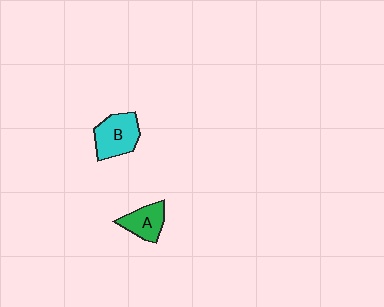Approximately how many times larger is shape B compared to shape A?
Approximately 1.4 times.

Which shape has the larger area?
Shape B (cyan).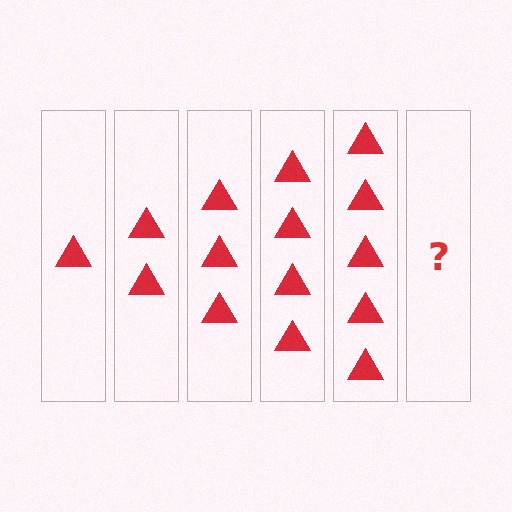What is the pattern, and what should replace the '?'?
The pattern is that each step adds one more triangle. The '?' should be 6 triangles.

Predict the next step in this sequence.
The next step is 6 triangles.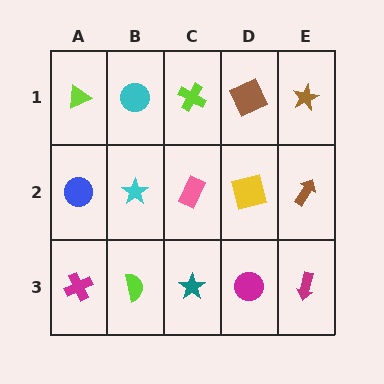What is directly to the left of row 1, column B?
A lime triangle.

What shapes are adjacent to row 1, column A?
A blue circle (row 2, column A), a cyan circle (row 1, column B).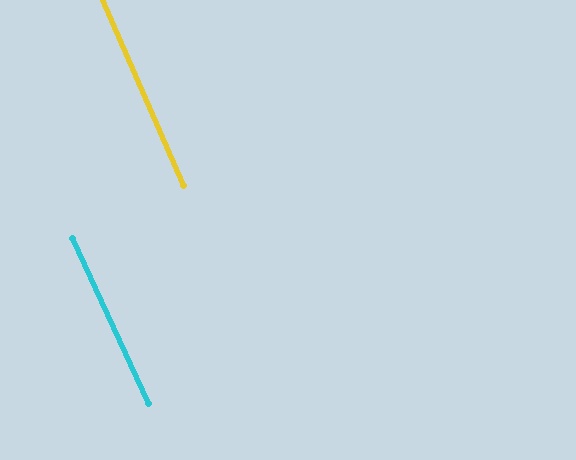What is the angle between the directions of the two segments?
Approximately 1 degree.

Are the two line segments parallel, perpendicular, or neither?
Parallel — their directions differ by only 1.1°.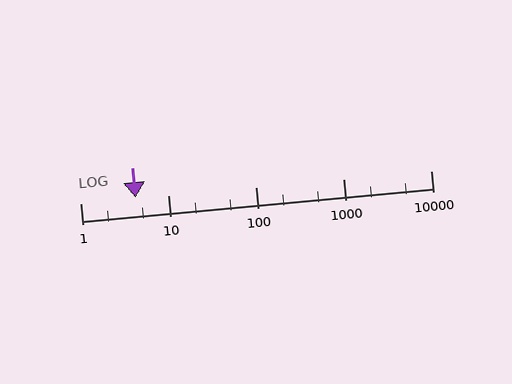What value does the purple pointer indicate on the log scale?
The pointer indicates approximately 4.3.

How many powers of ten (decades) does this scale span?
The scale spans 4 decades, from 1 to 10000.